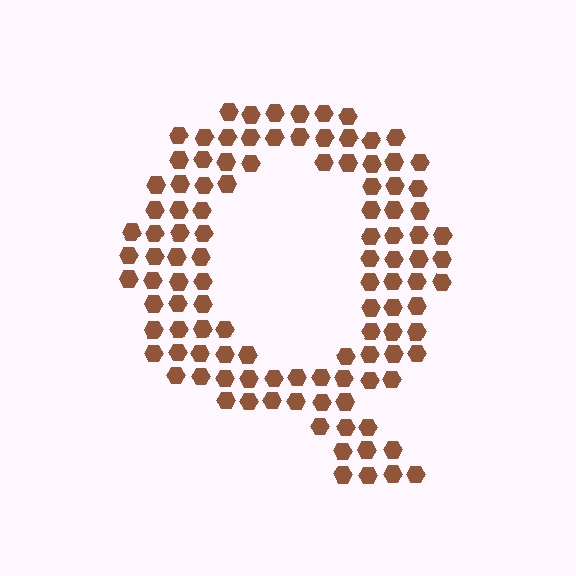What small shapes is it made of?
It is made of small hexagons.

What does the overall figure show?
The overall figure shows the letter Q.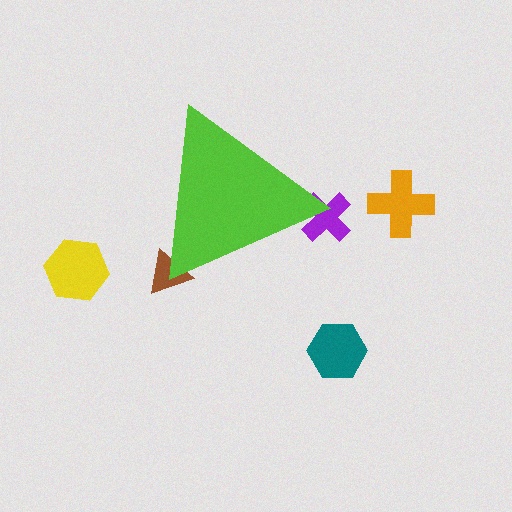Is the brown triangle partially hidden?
Yes, the brown triangle is partially hidden behind the lime triangle.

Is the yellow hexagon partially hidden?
No, the yellow hexagon is fully visible.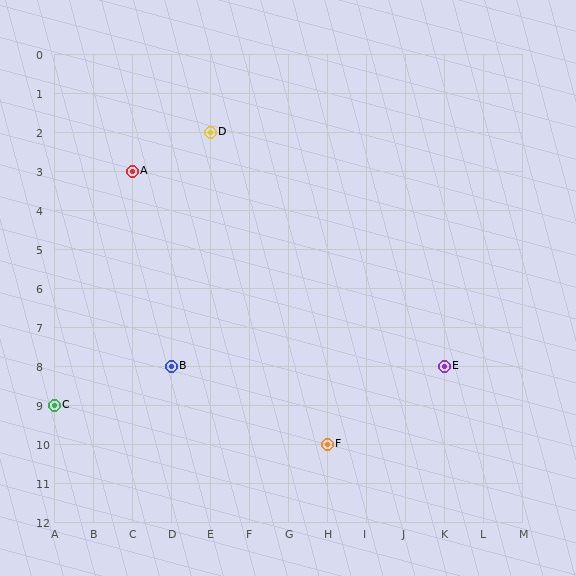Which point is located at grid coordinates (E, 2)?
Point D is at (E, 2).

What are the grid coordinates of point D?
Point D is at grid coordinates (E, 2).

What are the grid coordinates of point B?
Point B is at grid coordinates (D, 8).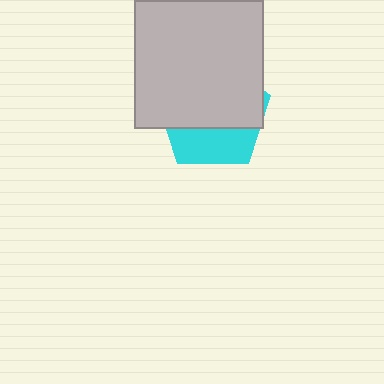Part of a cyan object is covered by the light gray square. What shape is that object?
It is a pentagon.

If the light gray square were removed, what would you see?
You would see the complete cyan pentagon.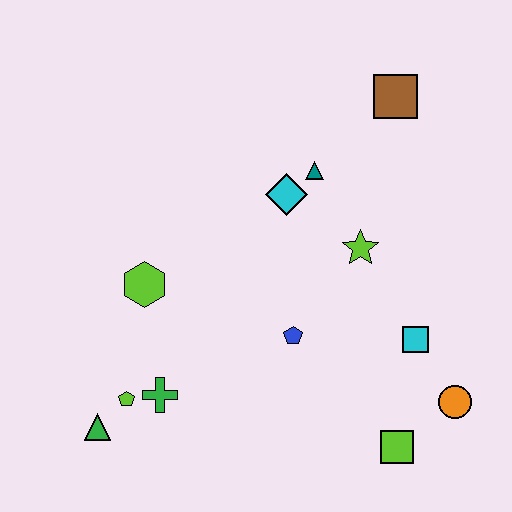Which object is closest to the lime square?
The orange circle is closest to the lime square.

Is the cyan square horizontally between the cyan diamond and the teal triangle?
No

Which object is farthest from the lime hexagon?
The orange circle is farthest from the lime hexagon.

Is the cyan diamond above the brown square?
No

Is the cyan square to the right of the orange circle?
No